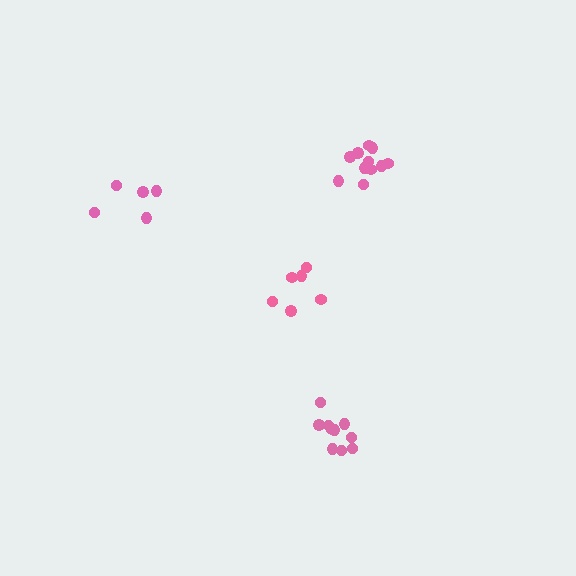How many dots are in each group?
Group 1: 10 dots, Group 2: 11 dots, Group 3: 6 dots, Group 4: 5 dots (32 total).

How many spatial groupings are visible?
There are 4 spatial groupings.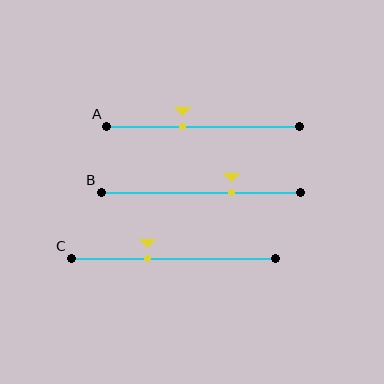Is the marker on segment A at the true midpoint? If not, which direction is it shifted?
No, the marker on segment A is shifted to the left by about 11% of the segment length.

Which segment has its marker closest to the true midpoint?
Segment A has its marker closest to the true midpoint.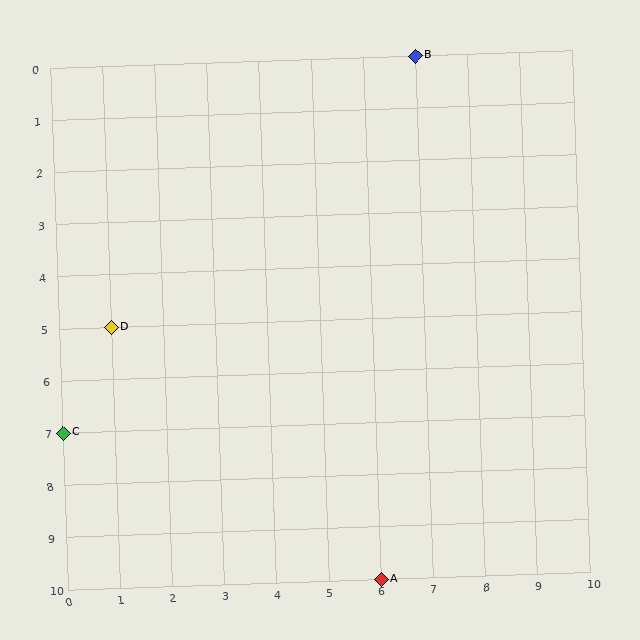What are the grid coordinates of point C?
Point C is at grid coordinates (0, 7).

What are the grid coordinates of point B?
Point B is at grid coordinates (7, 0).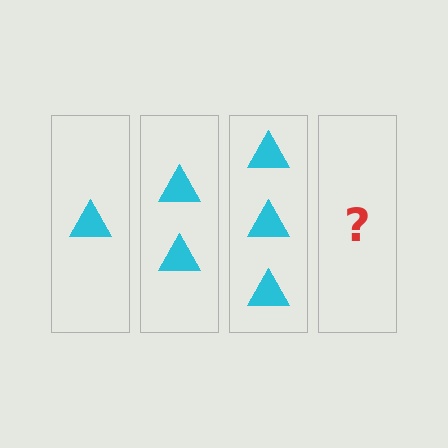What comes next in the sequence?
The next element should be 4 triangles.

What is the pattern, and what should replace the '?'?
The pattern is that each step adds one more triangle. The '?' should be 4 triangles.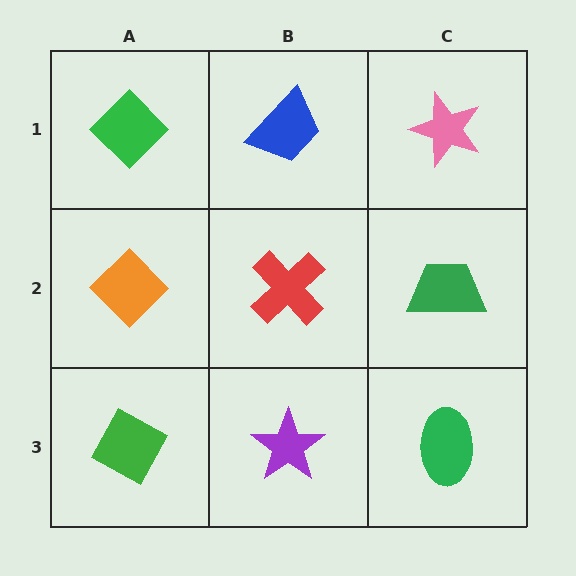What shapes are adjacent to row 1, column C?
A green trapezoid (row 2, column C), a blue trapezoid (row 1, column B).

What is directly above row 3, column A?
An orange diamond.